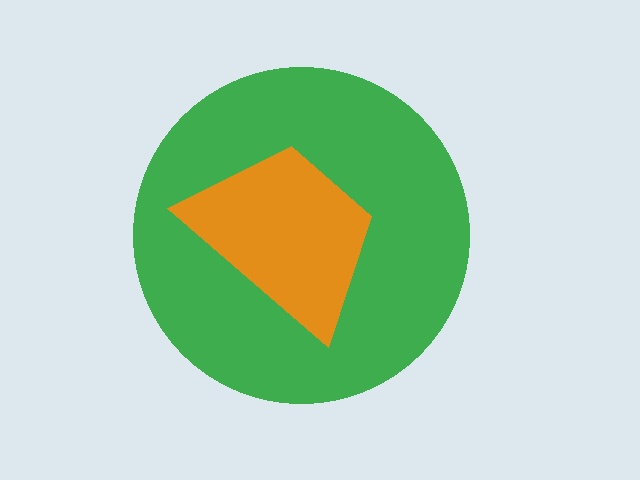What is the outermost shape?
The green circle.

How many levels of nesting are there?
2.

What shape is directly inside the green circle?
The orange trapezoid.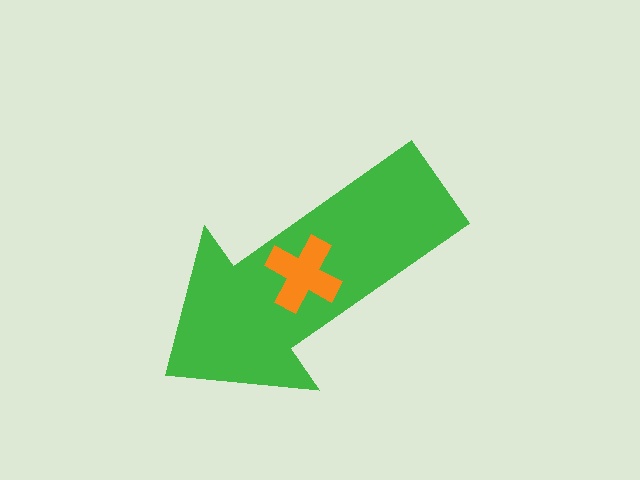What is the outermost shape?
The green arrow.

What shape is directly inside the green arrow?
The orange cross.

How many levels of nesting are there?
2.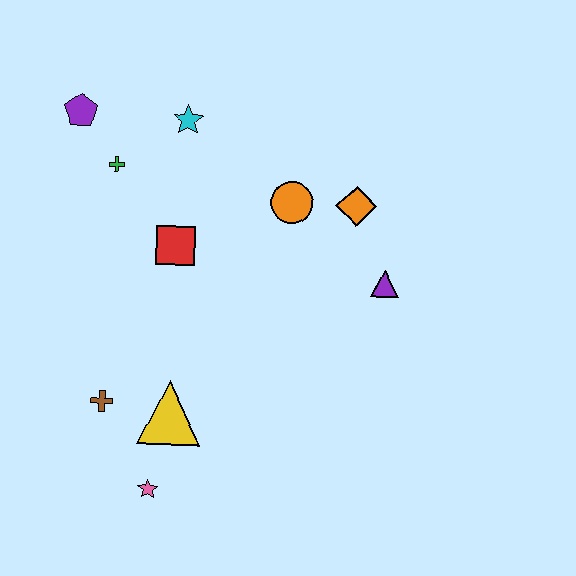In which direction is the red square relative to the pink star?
The red square is above the pink star.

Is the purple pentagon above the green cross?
Yes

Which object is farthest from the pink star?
The purple pentagon is farthest from the pink star.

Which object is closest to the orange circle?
The orange diamond is closest to the orange circle.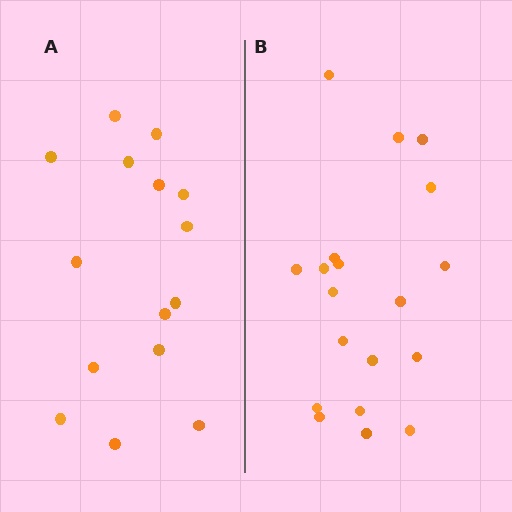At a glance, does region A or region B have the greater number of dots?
Region B (the right region) has more dots.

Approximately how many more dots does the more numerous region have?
Region B has about 4 more dots than region A.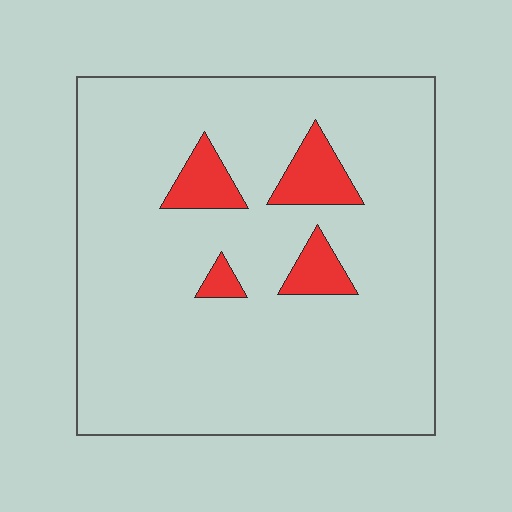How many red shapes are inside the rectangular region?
4.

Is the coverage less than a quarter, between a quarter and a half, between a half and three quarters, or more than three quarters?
Less than a quarter.